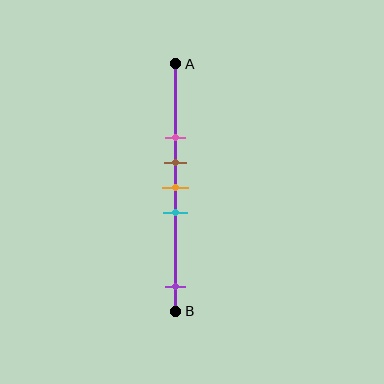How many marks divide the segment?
There are 5 marks dividing the segment.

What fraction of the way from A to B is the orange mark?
The orange mark is approximately 50% (0.5) of the way from A to B.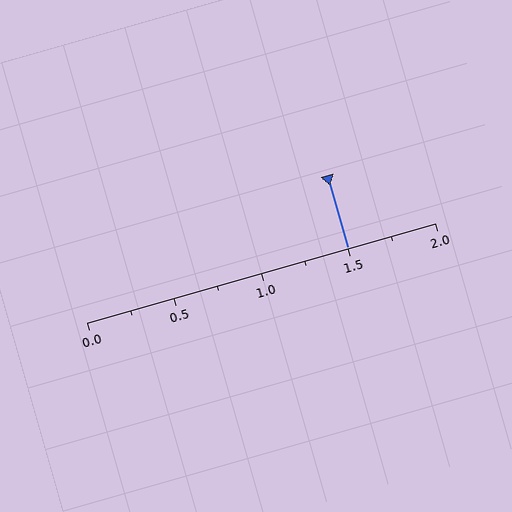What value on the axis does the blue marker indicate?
The marker indicates approximately 1.5.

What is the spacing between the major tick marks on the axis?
The major ticks are spaced 0.5 apart.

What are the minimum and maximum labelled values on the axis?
The axis runs from 0.0 to 2.0.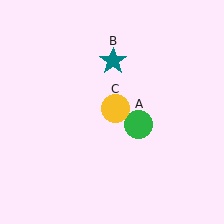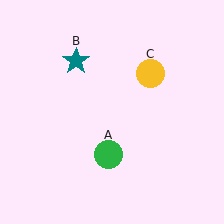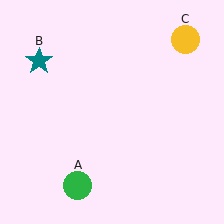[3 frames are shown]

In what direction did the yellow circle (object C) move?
The yellow circle (object C) moved up and to the right.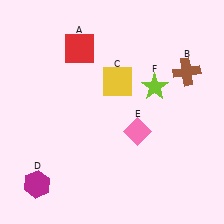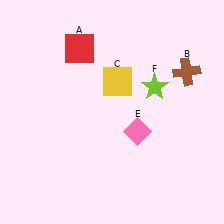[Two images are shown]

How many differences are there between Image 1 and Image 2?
There is 1 difference between the two images.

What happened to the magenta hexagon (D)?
The magenta hexagon (D) was removed in Image 2. It was in the bottom-left area of Image 1.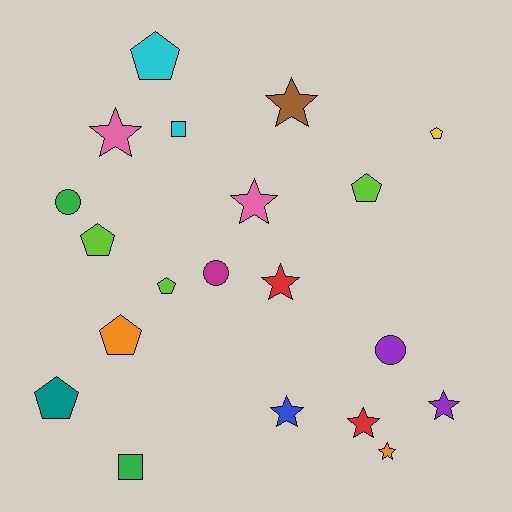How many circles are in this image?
There are 3 circles.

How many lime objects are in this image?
There are 3 lime objects.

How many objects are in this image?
There are 20 objects.